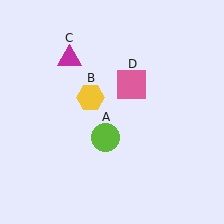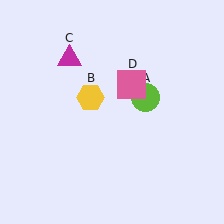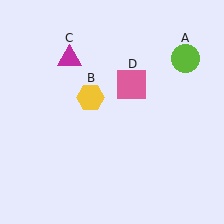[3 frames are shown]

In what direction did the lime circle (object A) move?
The lime circle (object A) moved up and to the right.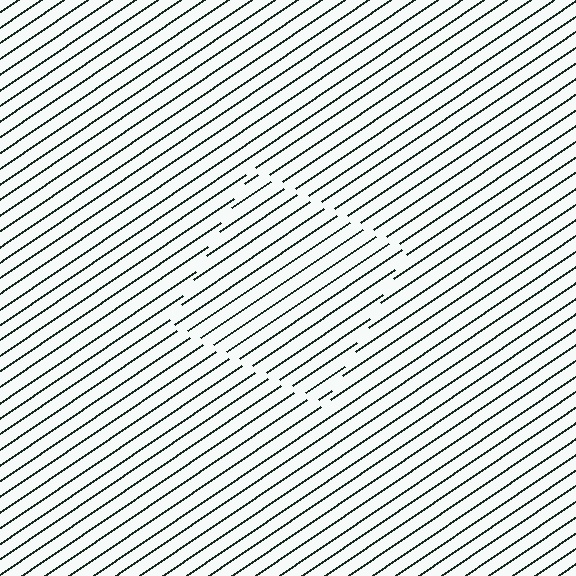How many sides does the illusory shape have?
4 sides — the line-ends trace a square.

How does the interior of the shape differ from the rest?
The interior of the shape contains the same grating, shifted by half a period — the contour is defined by the phase discontinuity where line-ends from the inner and outer gratings abut.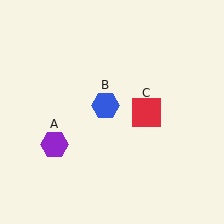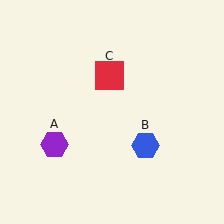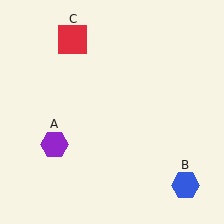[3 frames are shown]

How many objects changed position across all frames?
2 objects changed position: blue hexagon (object B), red square (object C).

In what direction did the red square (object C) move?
The red square (object C) moved up and to the left.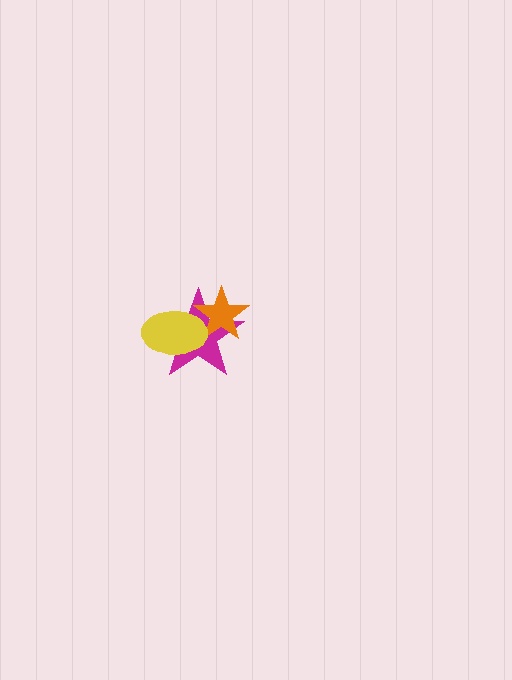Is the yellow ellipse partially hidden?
No, no other shape covers it.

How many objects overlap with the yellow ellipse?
2 objects overlap with the yellow ellipse.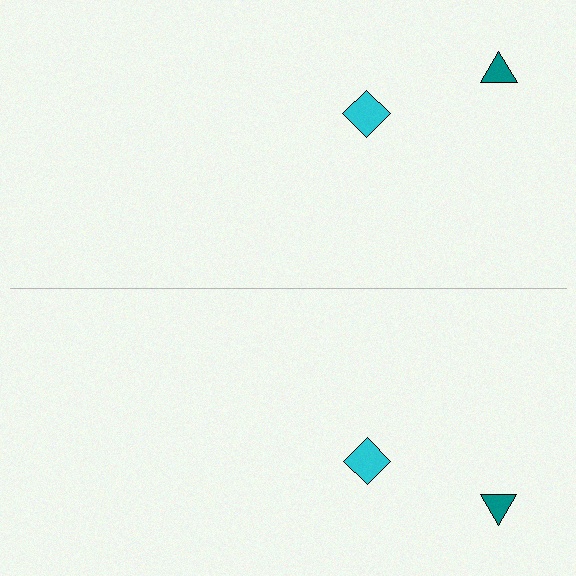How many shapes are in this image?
There are 4 shapes in this image.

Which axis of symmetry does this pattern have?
The pattern has a horizontal axis of symmetry running through the center of the image.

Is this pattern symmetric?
Yes, this pattern has bilateral (reflection) symmetry.